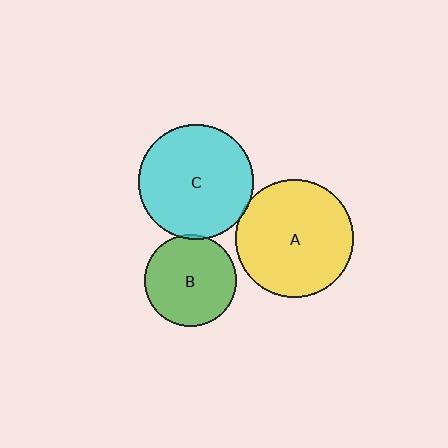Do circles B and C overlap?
Yes.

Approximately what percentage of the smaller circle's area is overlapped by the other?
Approximately 5%.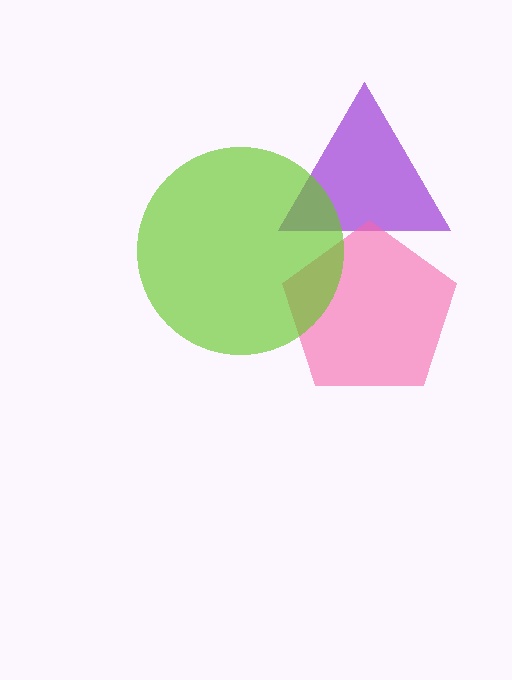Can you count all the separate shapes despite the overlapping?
Yes, there are 3 separate shapes.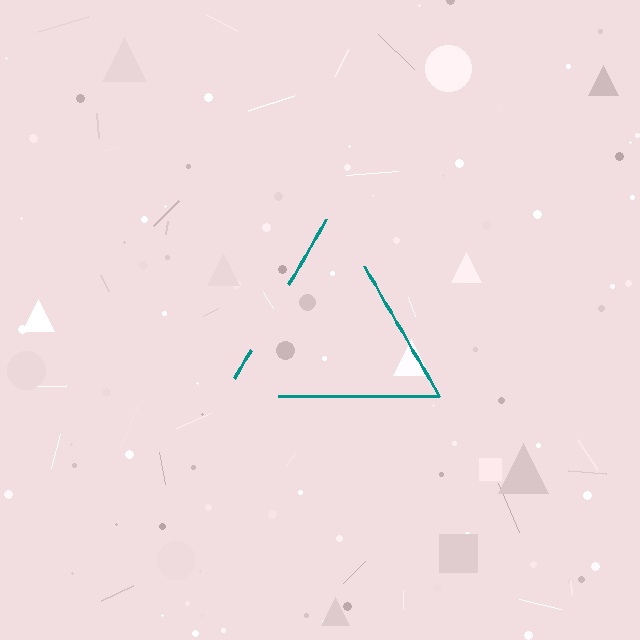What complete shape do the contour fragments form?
The contour fragments form a triangle.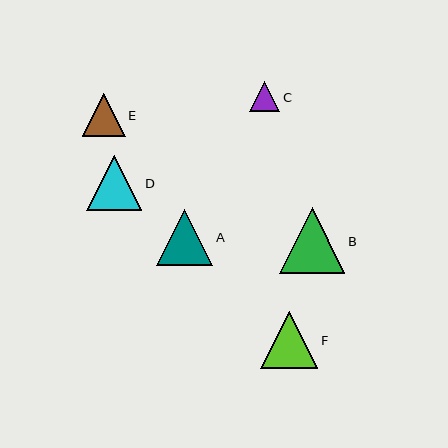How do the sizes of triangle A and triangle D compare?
Triangle A and triangle D are approximately the same size.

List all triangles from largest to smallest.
From largest to smallest: B, F, A, D, E, C.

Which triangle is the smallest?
Triangle C is the smallest with a size of approximately 30 pixels.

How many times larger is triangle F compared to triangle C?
Triangle F is approximately 1.9 times the size of triangle C.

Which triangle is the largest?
Triangle B is the largest with a size of approximately 65 pixels.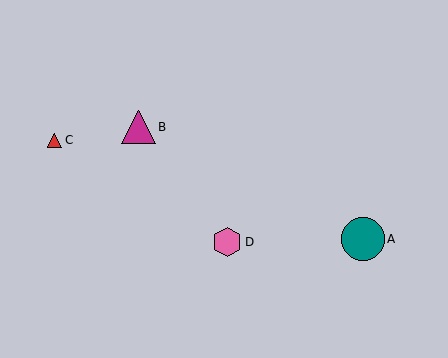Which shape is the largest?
The teal circle (labeled A) is the largest.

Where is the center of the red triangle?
The center of the red triangle is at (55, 140).